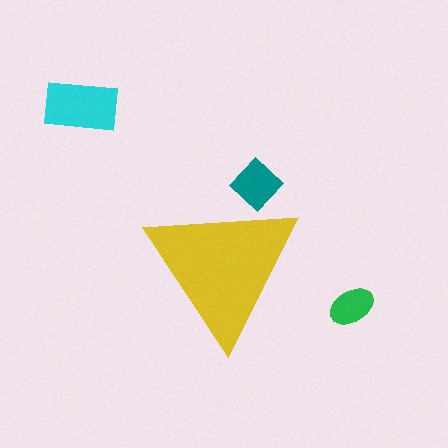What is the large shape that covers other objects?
A yellow triangle.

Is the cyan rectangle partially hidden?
No, the cyan rectangle is fully visible.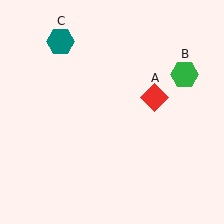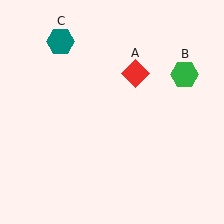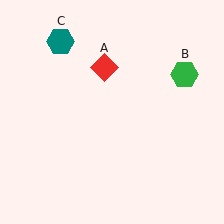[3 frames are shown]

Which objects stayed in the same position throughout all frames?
Green hexagon (object B) and teal hexagon (object C) remained stationary.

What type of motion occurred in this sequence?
The red diamond (object A) rotated counterclockwise around the center of the scene.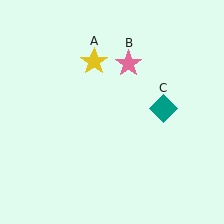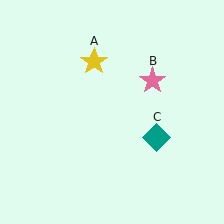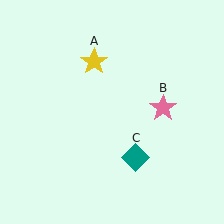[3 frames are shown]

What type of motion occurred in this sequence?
The pink star (object B), teal diamond (object C) rotated clockwise around the center of the scene.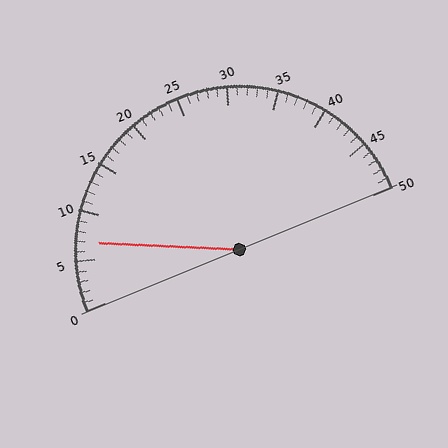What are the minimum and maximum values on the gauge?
The gauge ranges from 0 to 50.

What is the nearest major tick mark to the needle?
The nearest major tick mark is 5.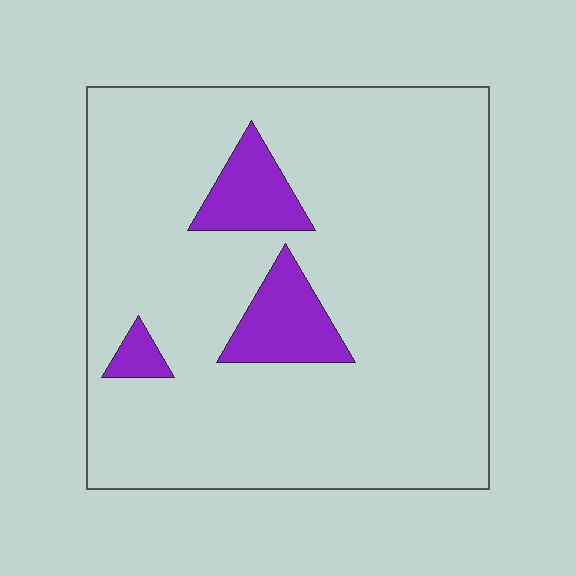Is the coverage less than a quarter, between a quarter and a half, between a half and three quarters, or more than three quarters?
Less than a quarter.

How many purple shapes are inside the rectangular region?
3.